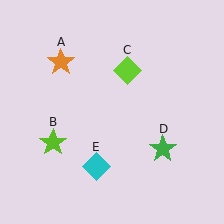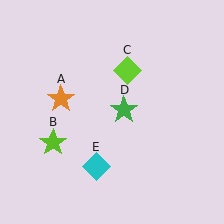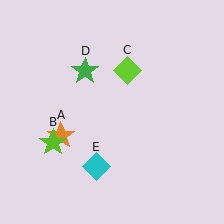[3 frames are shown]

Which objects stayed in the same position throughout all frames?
Lime star (object B) and lime diamond (object C) and cyan diamond (object E) remained stationary.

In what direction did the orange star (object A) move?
The orange star (object A) moved down.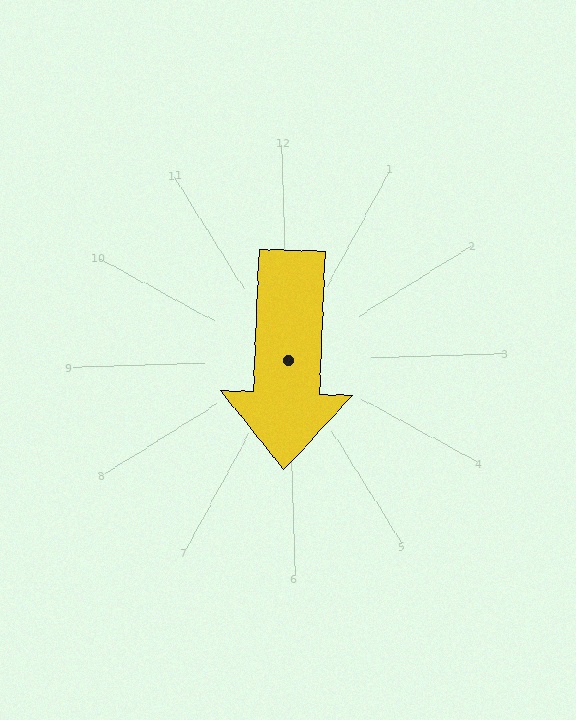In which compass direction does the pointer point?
South.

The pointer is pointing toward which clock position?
Roughly 6 o'clock.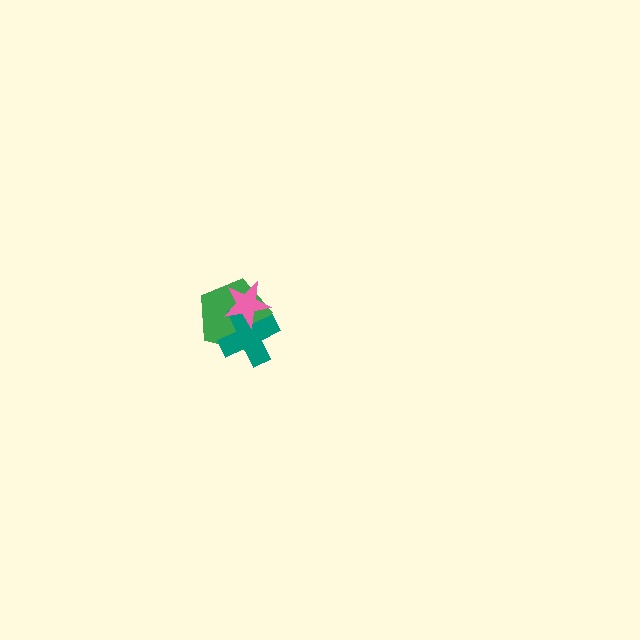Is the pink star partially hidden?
No, no other shape covers it.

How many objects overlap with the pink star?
2 objects overlap with the pink star.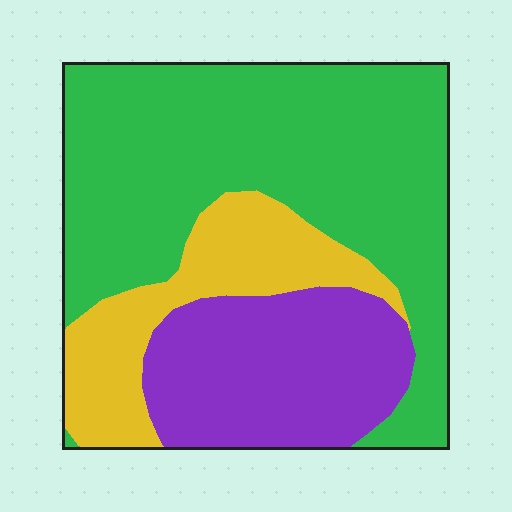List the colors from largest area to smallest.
From largest to smallest: green, purple, yellow.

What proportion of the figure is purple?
Purple covers 25% of the figure.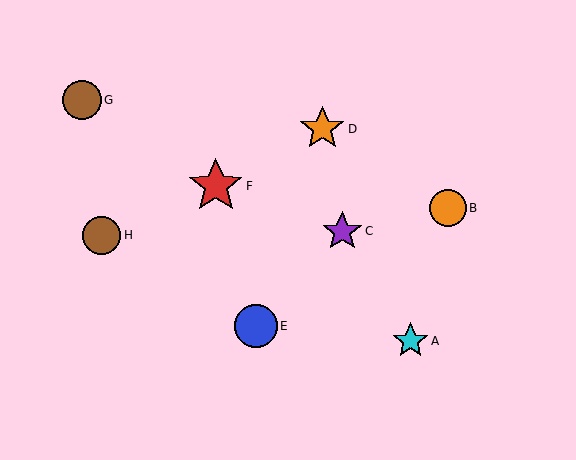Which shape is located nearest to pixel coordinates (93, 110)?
The brown circle (labeled G) at (82, 100) is nearest to that location.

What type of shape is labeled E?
Shape E is a blue circle.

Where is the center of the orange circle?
The center of the orange circle is at (448, 208).